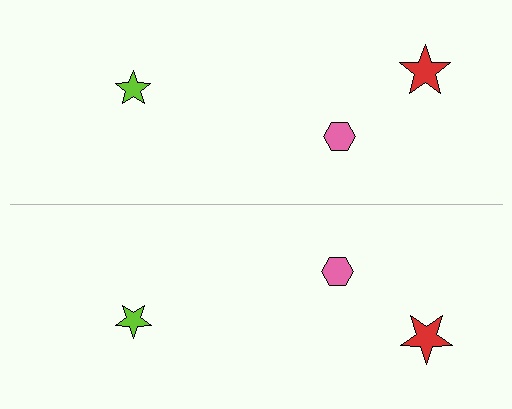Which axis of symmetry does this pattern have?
The pattern has a horizontal axis of symmetry running through the center of the image.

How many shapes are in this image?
There are 6 shapes in this image.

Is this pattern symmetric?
Yes, this pattern has bilateral (reflection) symmetry.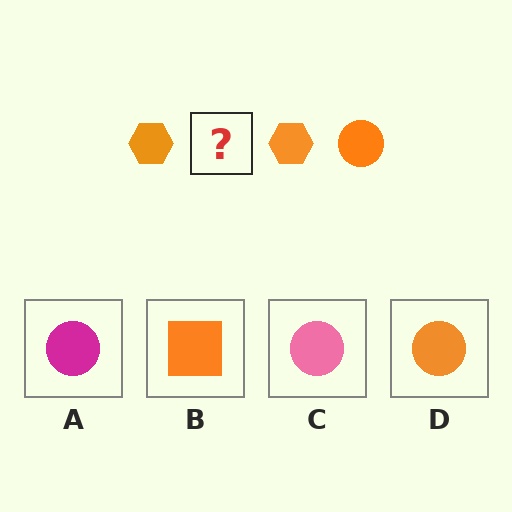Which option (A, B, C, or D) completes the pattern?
D.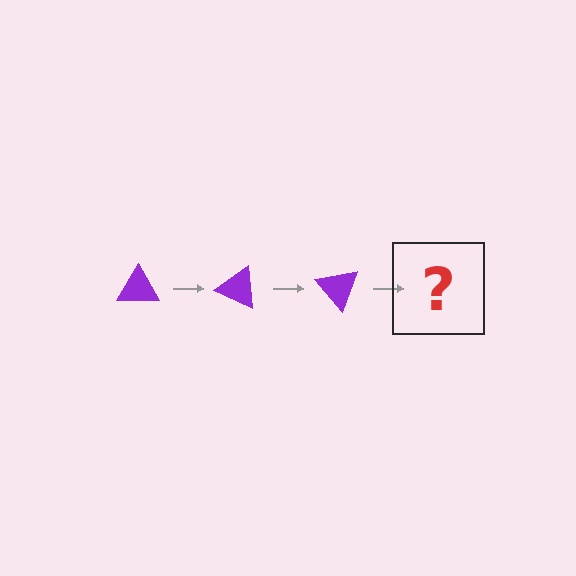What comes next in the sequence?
The next element should be a purple triangle rotated 75 degrees.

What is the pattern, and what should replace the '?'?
The pattern is that the triangle rotates 25 degrees each step. The '?' should be a purple triangle rotated 75 degrees.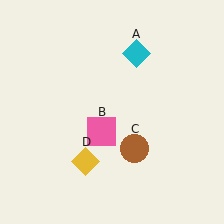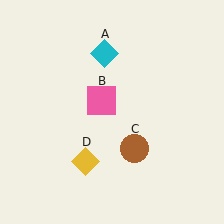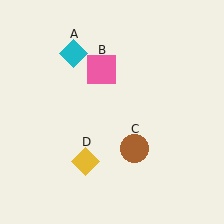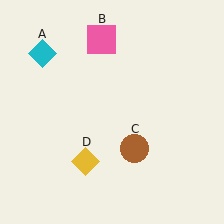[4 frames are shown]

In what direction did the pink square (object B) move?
The pink square (object B) moved up.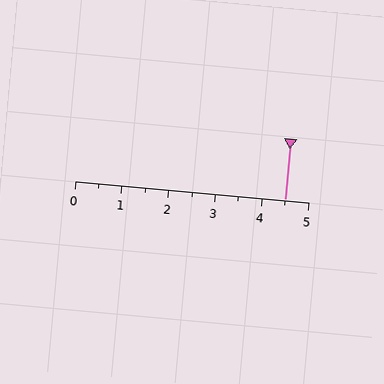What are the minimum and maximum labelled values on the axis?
The axis runs from 0 to 5.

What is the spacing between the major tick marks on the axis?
The major ticks are spaced 1 apart.